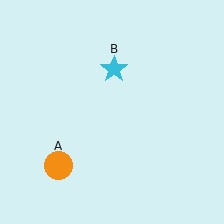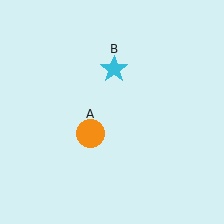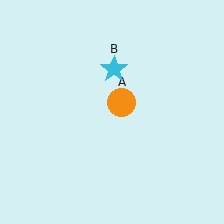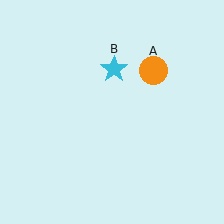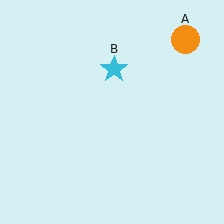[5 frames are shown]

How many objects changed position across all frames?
1 object changed position: orange circle (object A).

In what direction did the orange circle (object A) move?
The orange circle (object A) moved up and to the right.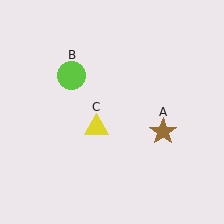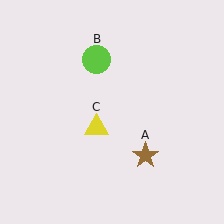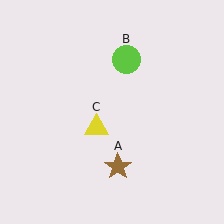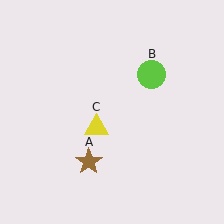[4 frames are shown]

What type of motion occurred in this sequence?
The brown star (object A), lime circle (object B) rotated clockwise around the center of the scene.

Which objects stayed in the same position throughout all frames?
Yellow triangle (object C) remained stationary.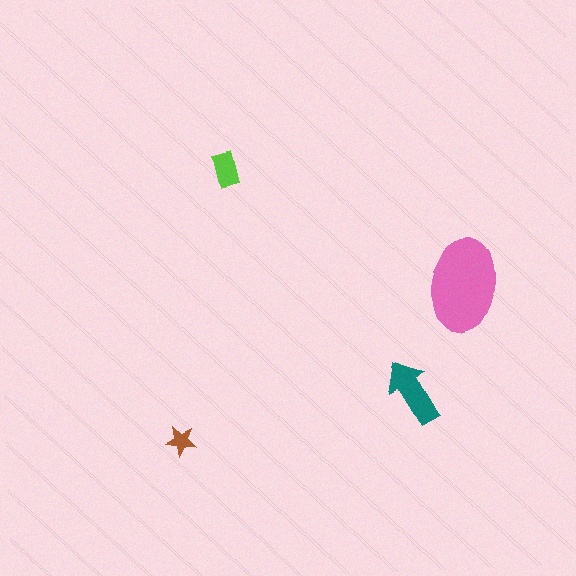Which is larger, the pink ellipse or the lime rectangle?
The pink ellipse.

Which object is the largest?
The pink ellipse.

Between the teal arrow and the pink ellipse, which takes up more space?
The pink ellipse.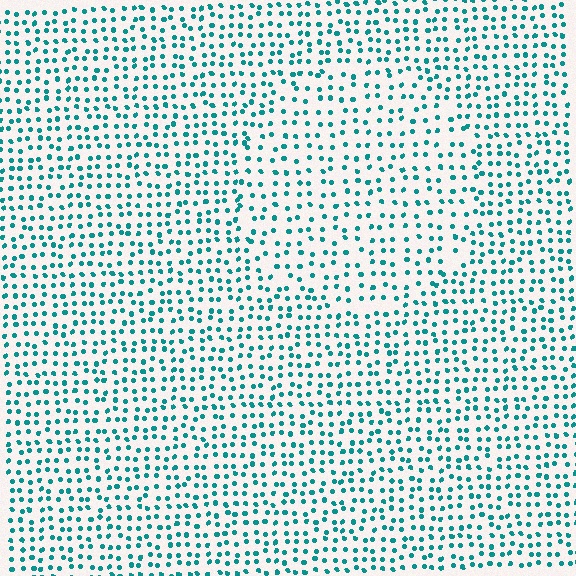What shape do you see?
I see a circle.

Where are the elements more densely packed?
The elements are more densely packed outside the circle boundary.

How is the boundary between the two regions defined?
The boundary is defined by a change in element density (approximately 1.5x ratio). All elements are the same color, size, and shape.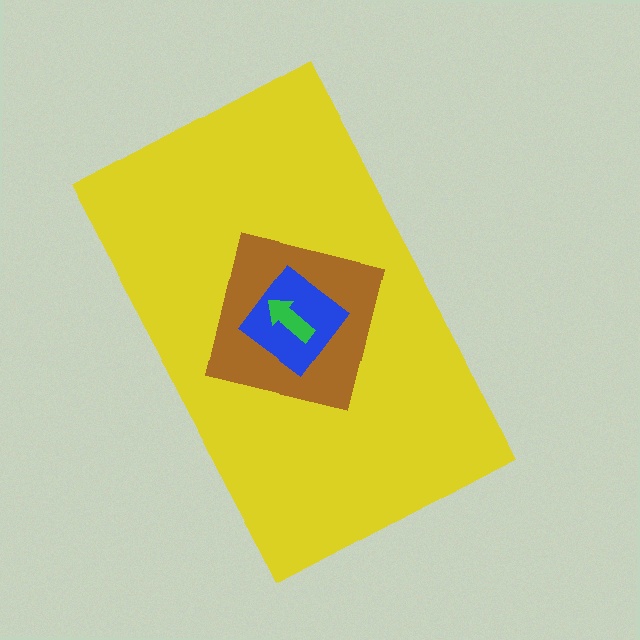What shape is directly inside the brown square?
The blue diamond.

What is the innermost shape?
The green arrow.